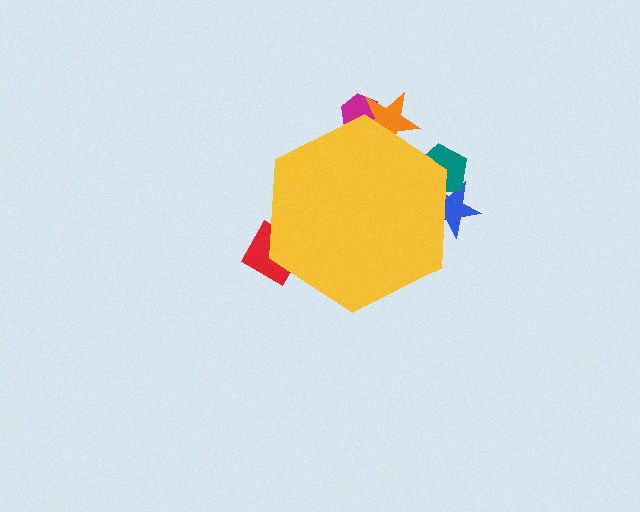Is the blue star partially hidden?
Yes, the blue star is partially hidden behind the yellow hexagon.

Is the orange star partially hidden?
Yes, the orange star is partially hidden behind the yellow hexagon.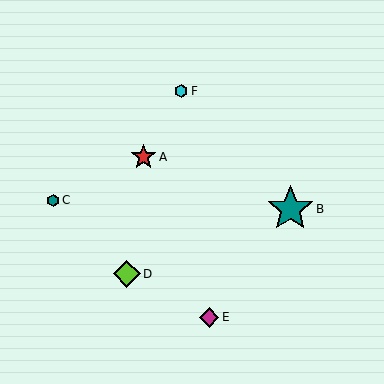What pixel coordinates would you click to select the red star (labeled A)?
Click at (144, 157) to select the red star A.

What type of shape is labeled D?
Shape D is a lime diamond.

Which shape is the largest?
The teal star (labeled B) is the largest.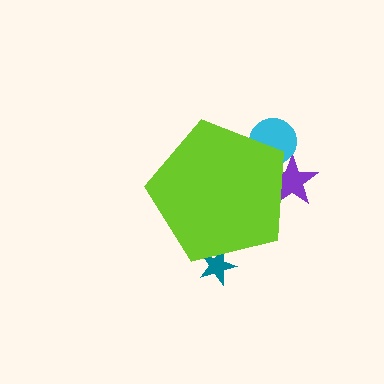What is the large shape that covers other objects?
A lime pentagon.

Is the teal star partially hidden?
Yes, the teal star is partially hidden behind the lime pentagon.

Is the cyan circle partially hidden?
Yes, the cyan circle is partially hidden behind the lime pentagon.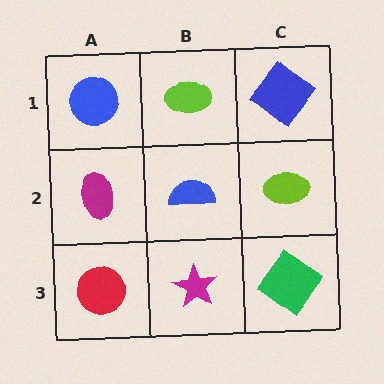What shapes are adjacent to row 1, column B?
A blue semicircle (row 2, column B), a blue circle (row 1, column A), a blue diamond (row 1, column C).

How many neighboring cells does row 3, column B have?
3.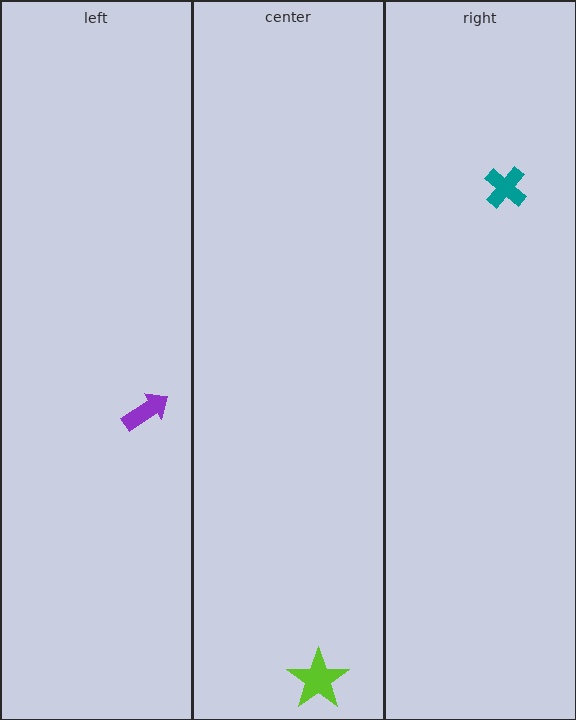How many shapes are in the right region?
1.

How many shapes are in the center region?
1.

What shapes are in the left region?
The purple arrow.